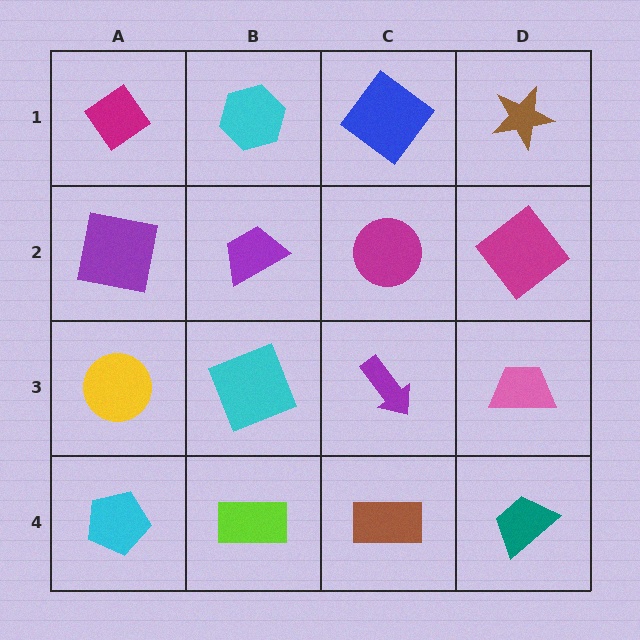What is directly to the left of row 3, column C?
A cyan square.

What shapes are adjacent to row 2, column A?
A magenta diamond (row 1, column A), a yellow circle (row 3, column A), a purple trapezoid (row 2, column B).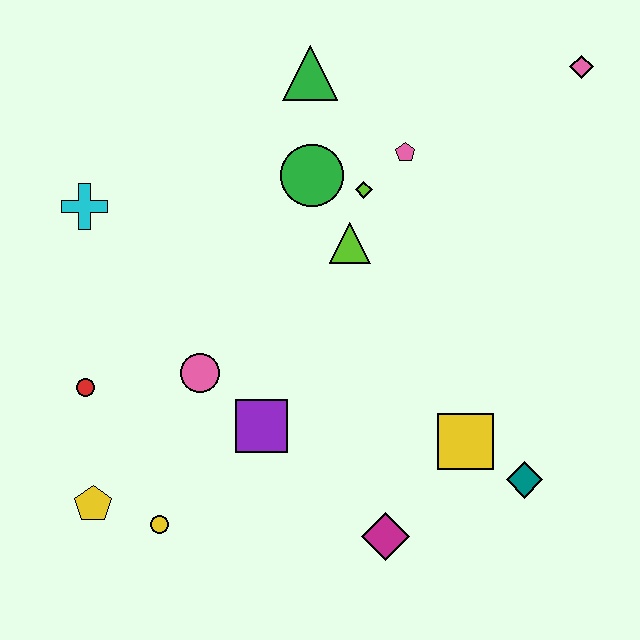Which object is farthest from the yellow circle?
The pink diamond is farthest from the yellow circle.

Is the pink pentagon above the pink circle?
Yes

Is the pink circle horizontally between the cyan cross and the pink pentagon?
Yes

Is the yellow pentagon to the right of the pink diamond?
No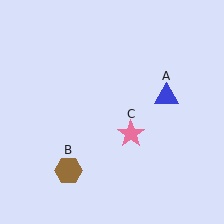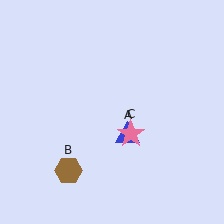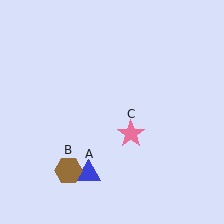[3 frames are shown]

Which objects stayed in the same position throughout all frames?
Brown hexagon (object B) and pink star (object C) remained stationary.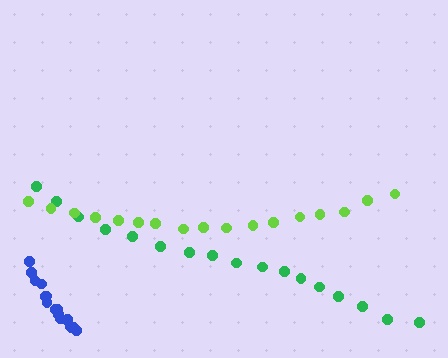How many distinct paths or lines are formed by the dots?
There are 3 distinct paths.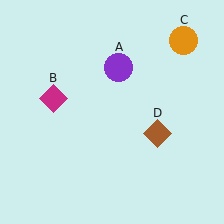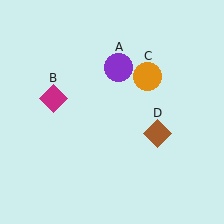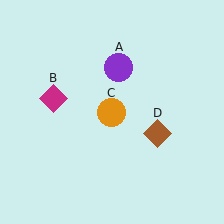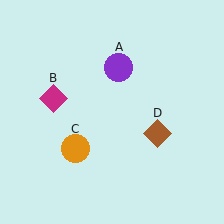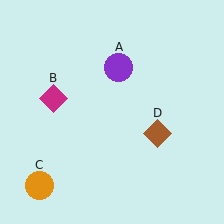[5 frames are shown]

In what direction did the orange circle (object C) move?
The orange circle (object C) moved down and to the left.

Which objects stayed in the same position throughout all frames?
Purple circle (object A) and magenta diamond (object B) and brown diamond (object D) remained stationary.